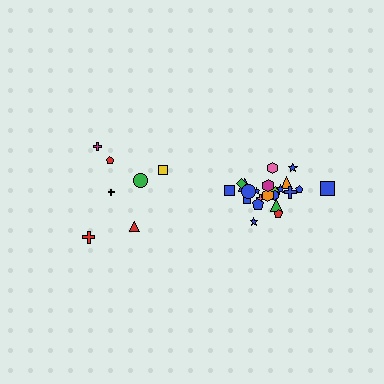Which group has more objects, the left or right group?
The right group.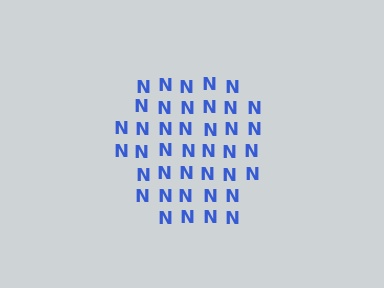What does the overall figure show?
The overall figure shows a hexagon.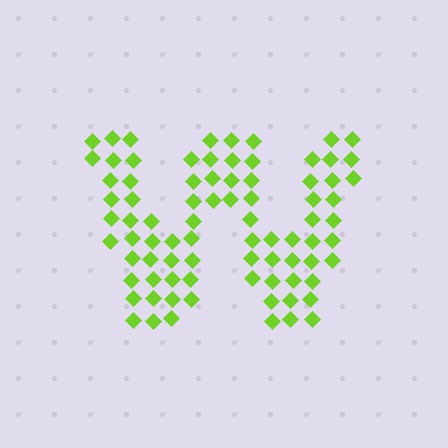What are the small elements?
The small elements are diamonds.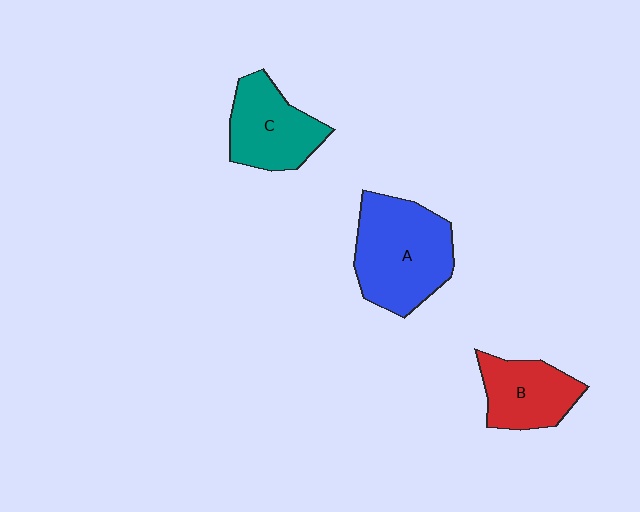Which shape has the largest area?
Shape A (blue).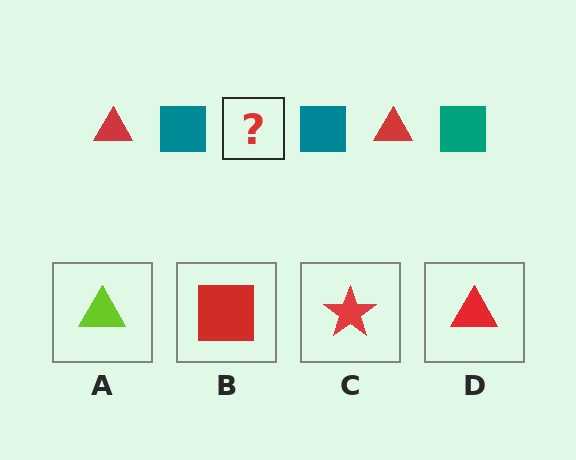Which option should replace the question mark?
Option D.